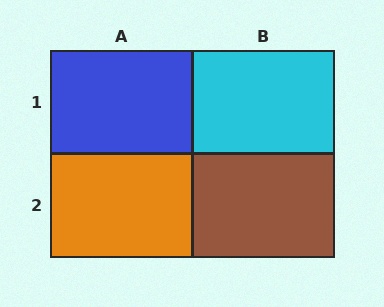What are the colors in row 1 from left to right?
Blue, cyan.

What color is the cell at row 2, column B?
Brown.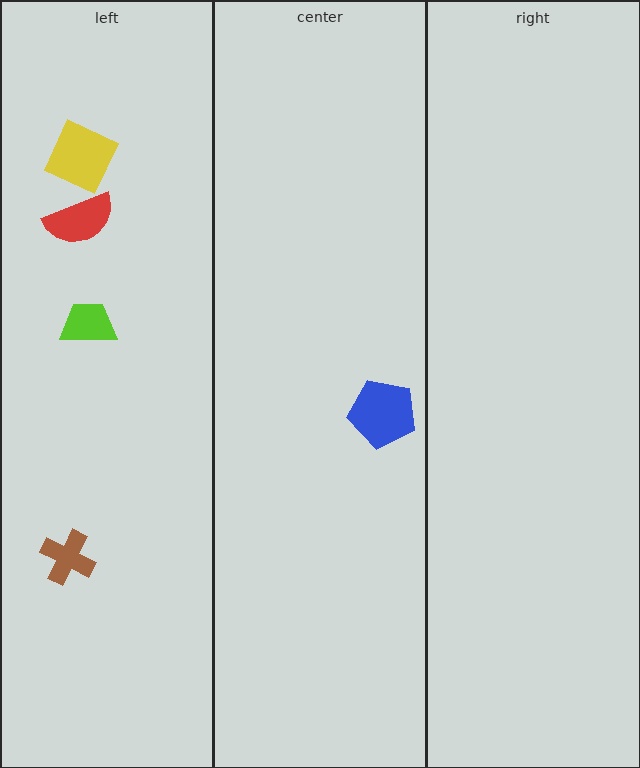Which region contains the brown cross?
The left region.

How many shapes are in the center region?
1.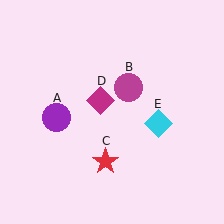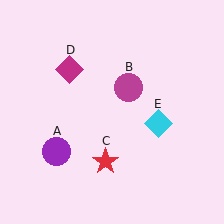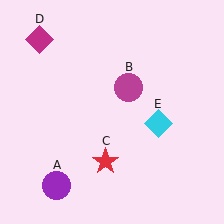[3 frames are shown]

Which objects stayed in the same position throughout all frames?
Magenta circle (object B) and red star (object C) and cyan diamond (object E) remained stationary.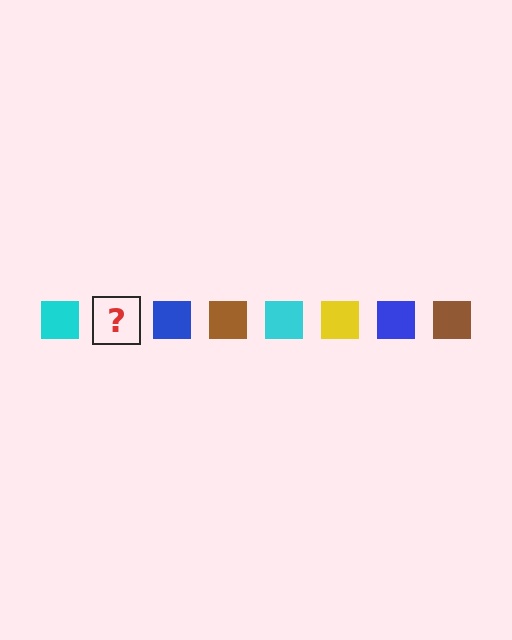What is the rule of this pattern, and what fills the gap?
The rule is that the pattern cycles through cyan, yellow, blue, brown squares. The gap should be filled with a yellow square.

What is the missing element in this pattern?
The missing element is a yellow square.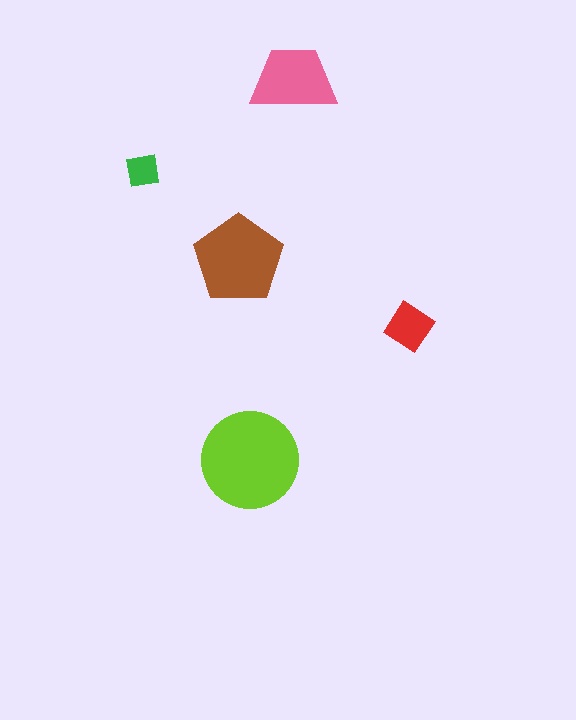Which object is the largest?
The lime circle.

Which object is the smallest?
The green square.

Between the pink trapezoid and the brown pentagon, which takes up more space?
The brown pentagon.